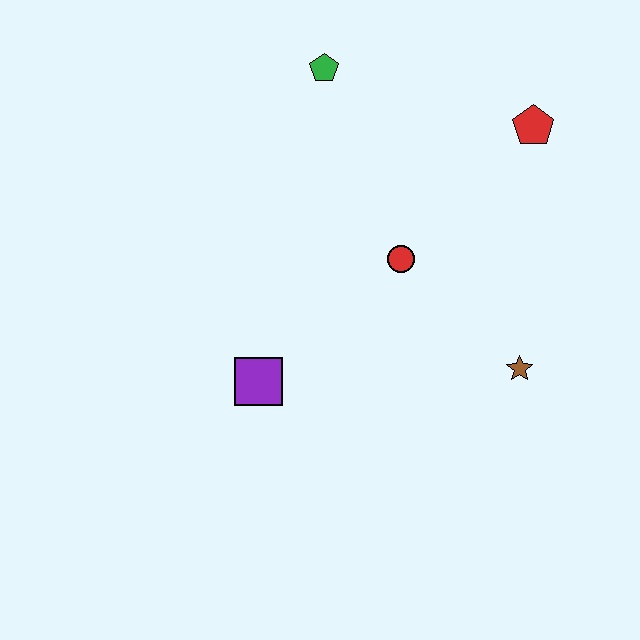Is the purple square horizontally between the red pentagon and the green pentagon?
No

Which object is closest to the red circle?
The brown star is closest to the red circle.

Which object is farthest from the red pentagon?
The purple square is farthest from the red pentagon.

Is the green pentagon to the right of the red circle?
No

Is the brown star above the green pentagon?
No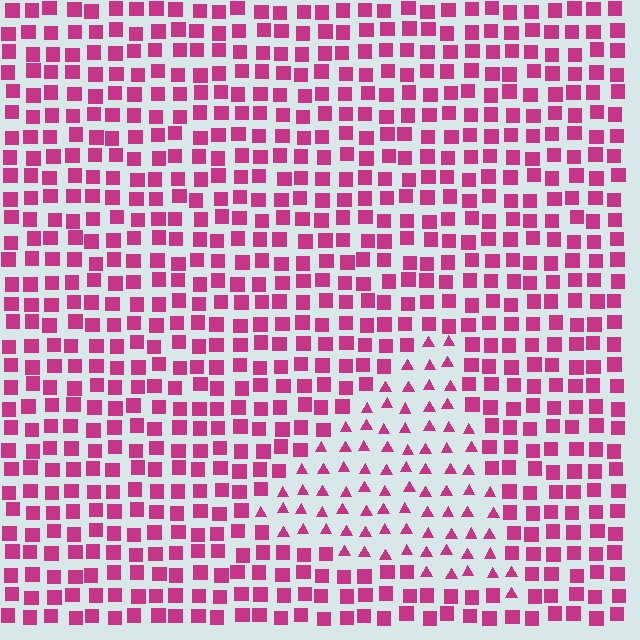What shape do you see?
I see a triangle.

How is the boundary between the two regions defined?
The boundary is defined by a change in element shape: triangles inside vs. squares outside. All elements share the same color and spacing.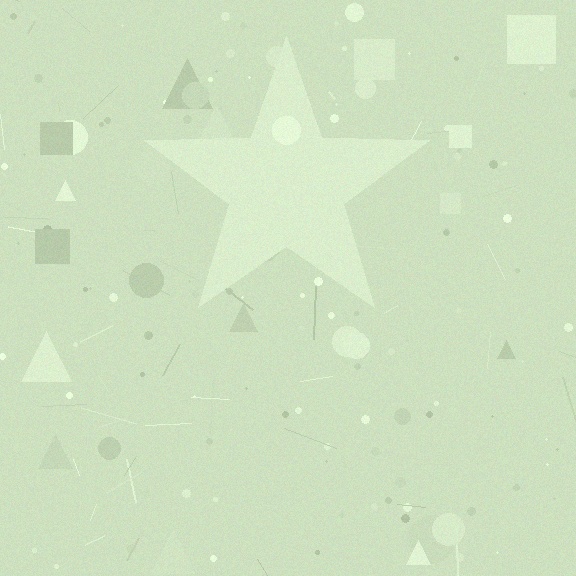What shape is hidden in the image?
A star is hidden in the image.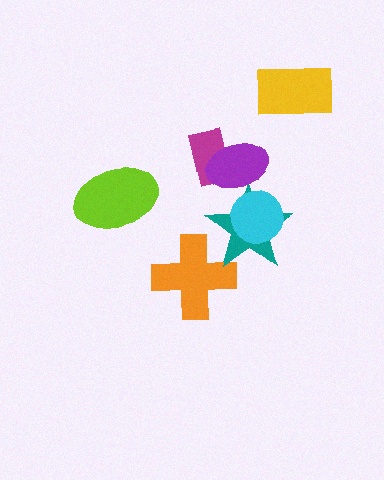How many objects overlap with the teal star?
3 objects overlap with the teal star.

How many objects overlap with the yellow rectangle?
0 objects overlap with the yellow rectangle.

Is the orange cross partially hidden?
Yes, it is partially covered by another shape.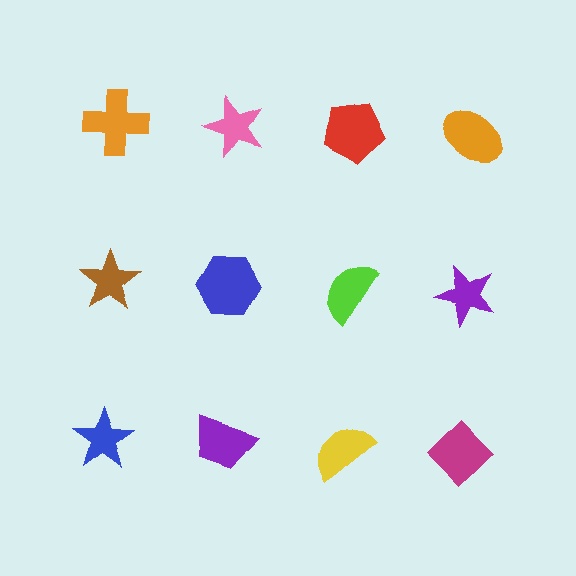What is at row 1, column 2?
A pink star.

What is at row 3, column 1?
A blue star.